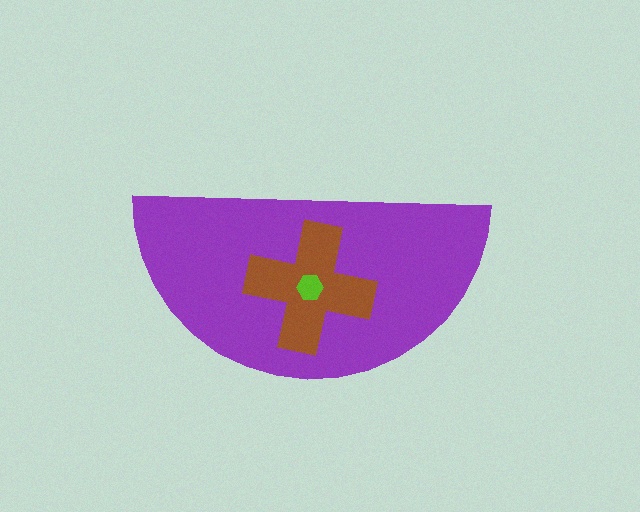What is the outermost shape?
The purple semicircle.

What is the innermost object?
The lime hexagon.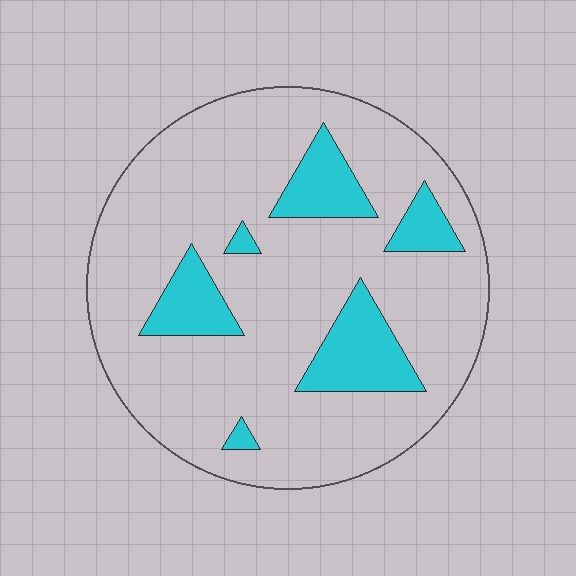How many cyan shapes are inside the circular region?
6.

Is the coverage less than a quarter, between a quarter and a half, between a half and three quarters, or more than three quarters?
Less than a quarter.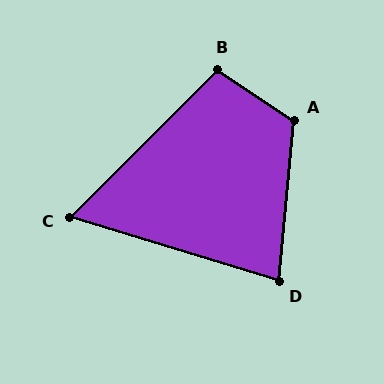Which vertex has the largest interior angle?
A, at approximately 118 degrees.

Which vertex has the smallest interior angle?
C, at approximately 62 degrees.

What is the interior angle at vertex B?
Approximately 102 degrees (obtuse).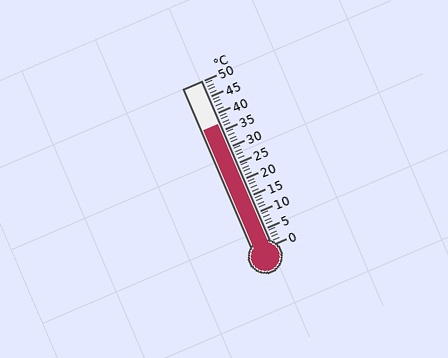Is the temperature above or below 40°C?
The temperature is below 40°C.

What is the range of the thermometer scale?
The thermometer scale ranges from 0°C to 50°C.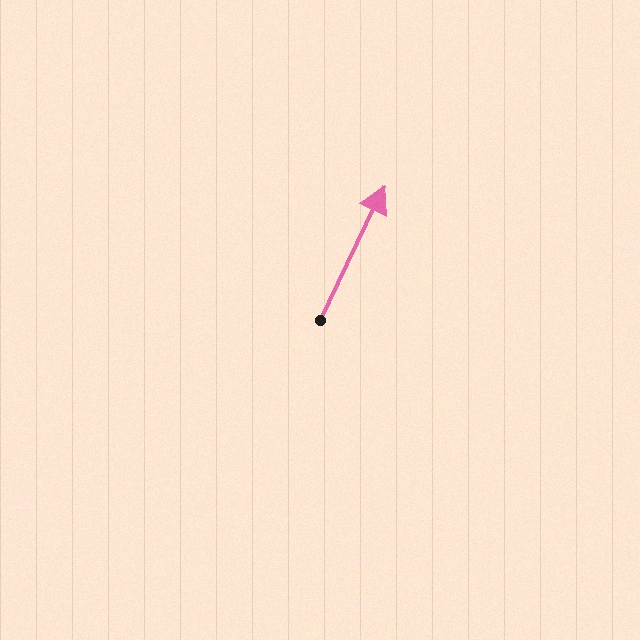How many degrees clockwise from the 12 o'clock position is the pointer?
Approximately 26 degrees.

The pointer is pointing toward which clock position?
Roughly 1 o'clock.